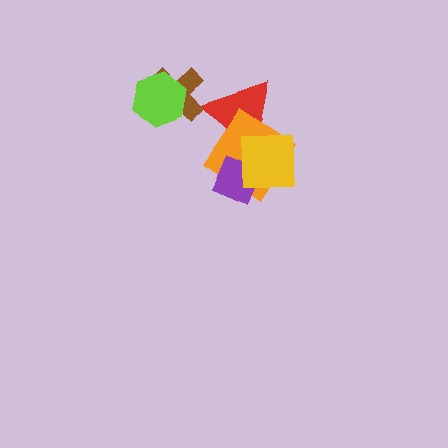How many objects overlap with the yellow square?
3 objects overlap with the yellow square.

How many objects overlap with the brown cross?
1 object overlaps with the brown cross.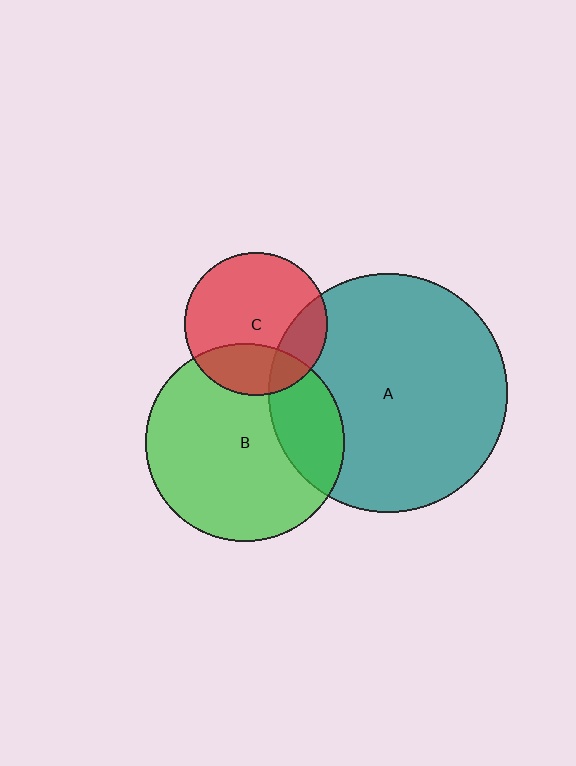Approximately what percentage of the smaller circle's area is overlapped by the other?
Approximately 25%.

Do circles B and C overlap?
Yes.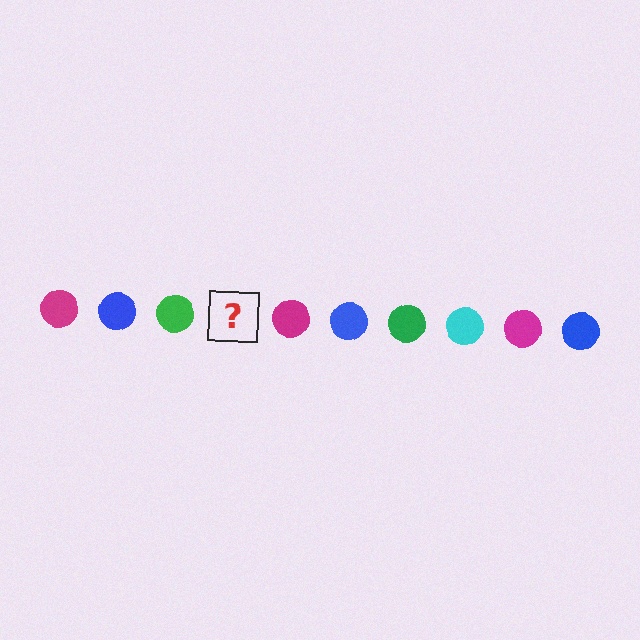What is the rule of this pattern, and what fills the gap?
The rule is that the pattern cycles through magenta, blue, green, cyan circles. The gap should be filled with a cyan circle.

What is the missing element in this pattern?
The missing element is a cyan circle.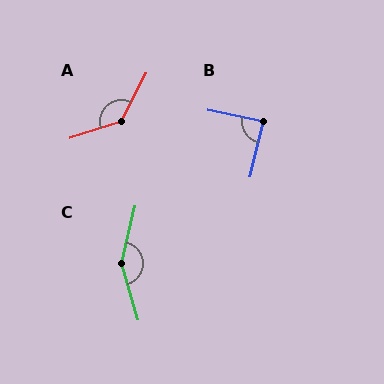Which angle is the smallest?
B, at approximately 88 degrees.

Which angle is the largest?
C, at approximately 150 degrees.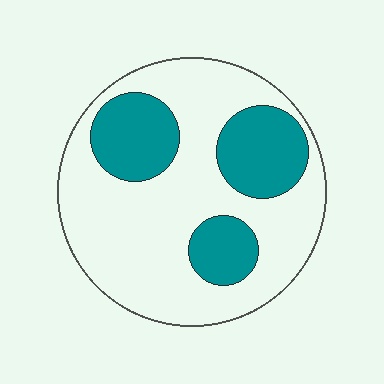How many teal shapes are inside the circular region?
3.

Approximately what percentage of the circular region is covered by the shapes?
Approximately 30%.